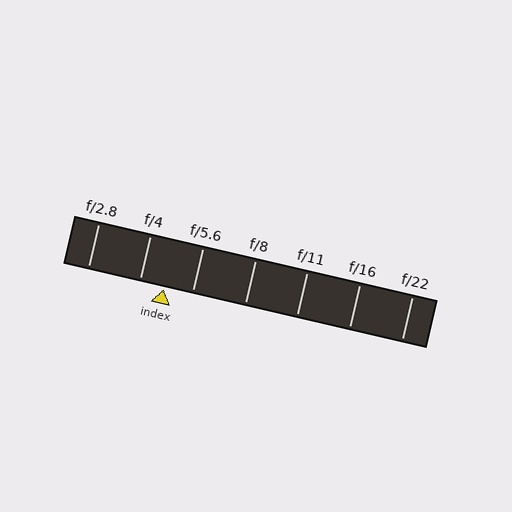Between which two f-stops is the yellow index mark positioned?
The index mark is between f/4 and f/5.6.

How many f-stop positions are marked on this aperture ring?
There are 7 f-stop positions marked.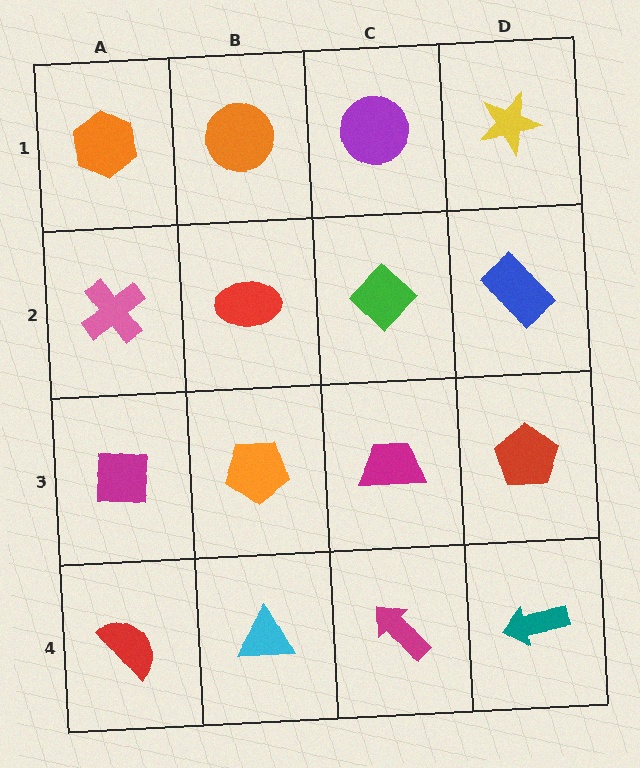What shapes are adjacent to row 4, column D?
A red pentagon (row 3, column D), a magenta arrow (row 4, column C).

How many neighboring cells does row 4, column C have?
3.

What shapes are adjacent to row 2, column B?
An orange circle (row 1, column B), an orange pentagon (row 3, column B), a pink cross (row 2, column A), a green diamond (row 2, column C).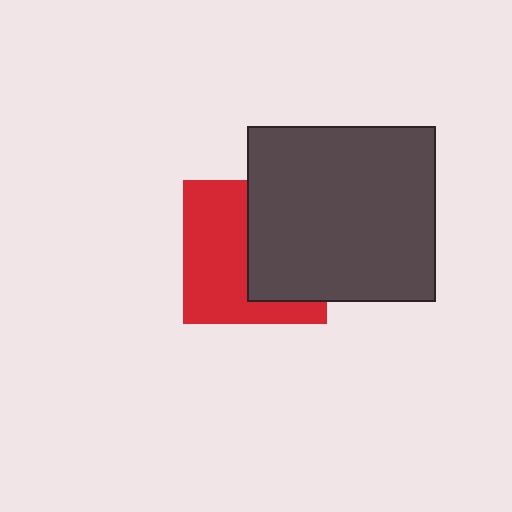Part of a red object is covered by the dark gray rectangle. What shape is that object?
It is a square.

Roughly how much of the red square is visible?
About half of it is visible (roughly 53%).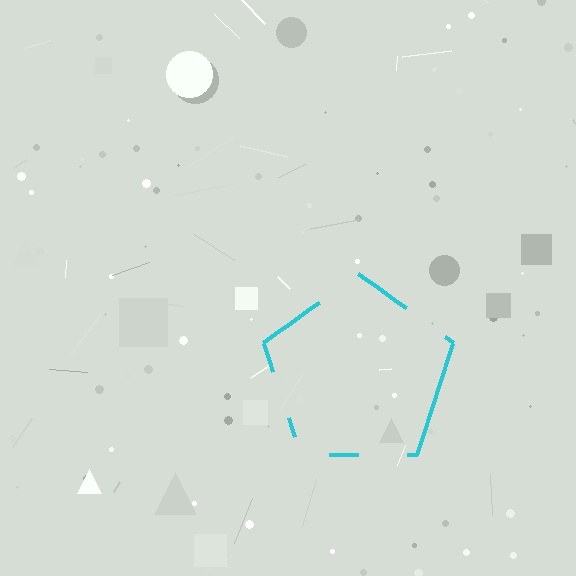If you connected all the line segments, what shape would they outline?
They would outline a pentagon.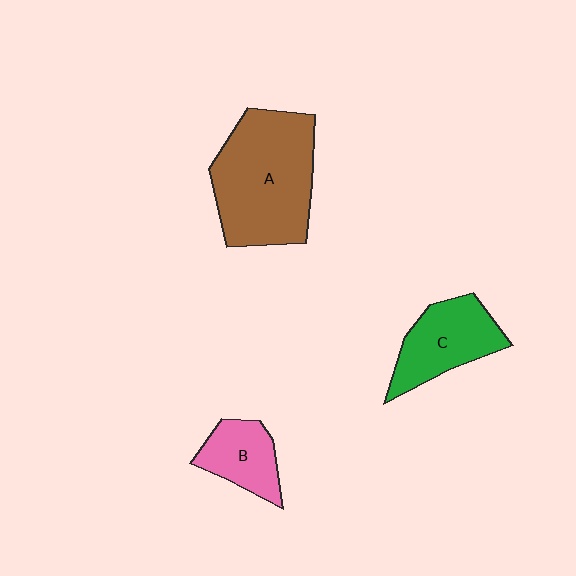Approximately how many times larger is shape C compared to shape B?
Approximately 1.4 times.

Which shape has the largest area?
Shape A (brown).